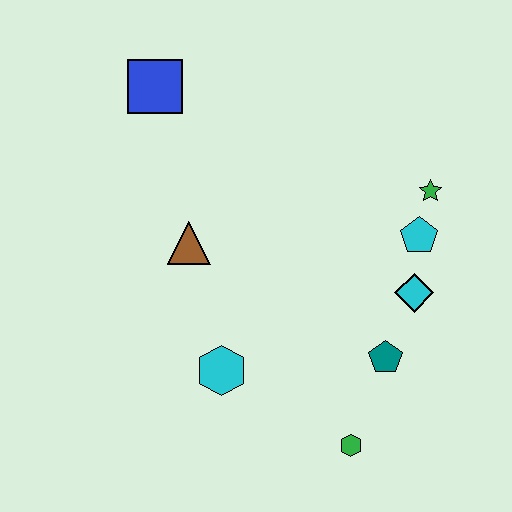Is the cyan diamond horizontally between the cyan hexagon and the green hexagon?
No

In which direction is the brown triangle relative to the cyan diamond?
The brown triangle is to the left of the cyan diamond.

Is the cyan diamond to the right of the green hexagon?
Yes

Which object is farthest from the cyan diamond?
The blue square is farthest from the cyan diamond.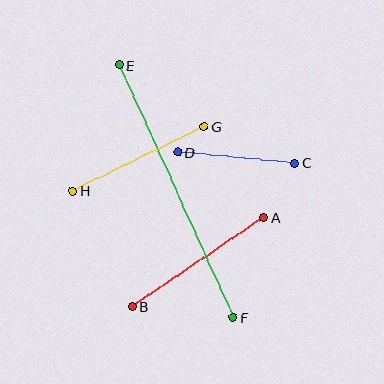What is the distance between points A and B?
The distance is approximately 160 pixels.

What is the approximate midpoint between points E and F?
The midpoint is at approximately (176, 191) pixels.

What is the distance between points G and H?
The distance is approximately 146 pixels.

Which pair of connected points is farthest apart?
Points E and F are farthest apart.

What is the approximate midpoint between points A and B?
The midpoint is at approximately (198, 262) pixels.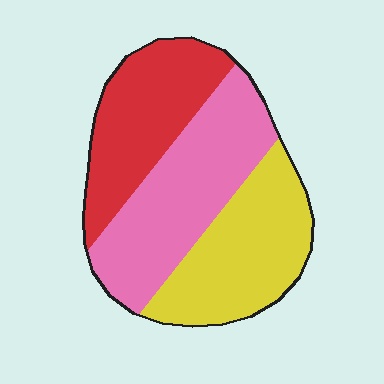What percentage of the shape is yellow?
Yellow takes up about one third (1/3) of the shape.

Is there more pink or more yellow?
Pink.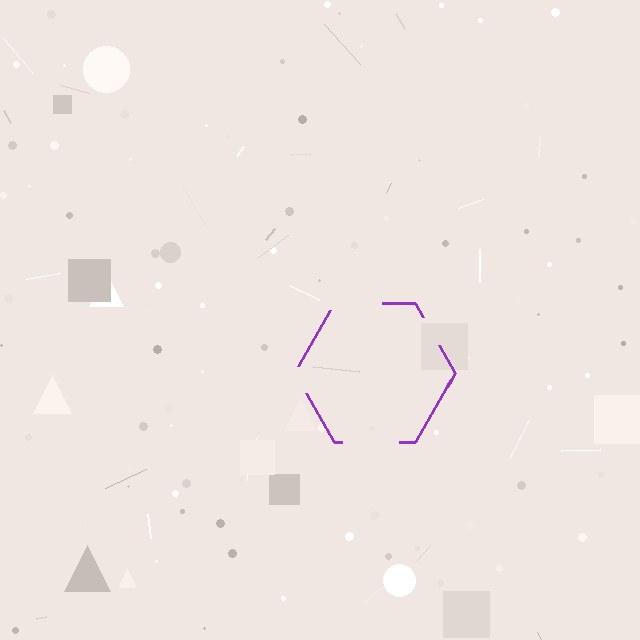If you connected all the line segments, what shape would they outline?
They would outline a hexagon.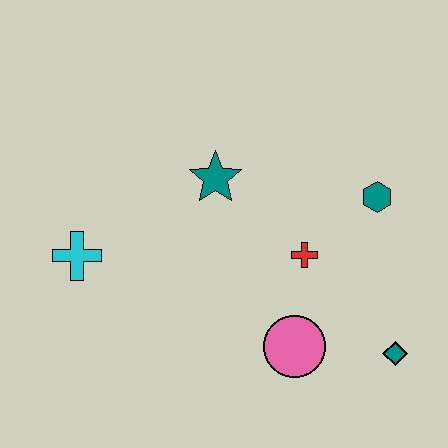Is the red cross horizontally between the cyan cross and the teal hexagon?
Yes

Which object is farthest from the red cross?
The cyan cross is farthest from the red cross.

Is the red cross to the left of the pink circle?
No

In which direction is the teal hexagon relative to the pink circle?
The teal hexagon is above the pink circle.